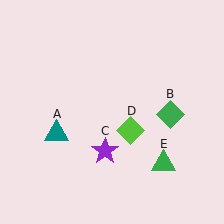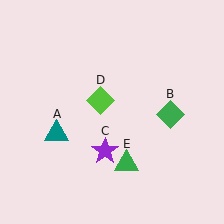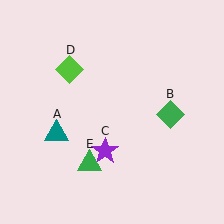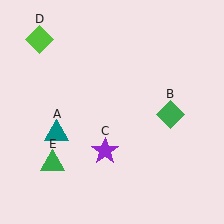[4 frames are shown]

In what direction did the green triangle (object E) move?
The green triangle (object E) moved left.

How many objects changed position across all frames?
2 objects changed position: lime diamond (object D), green triangle (object E).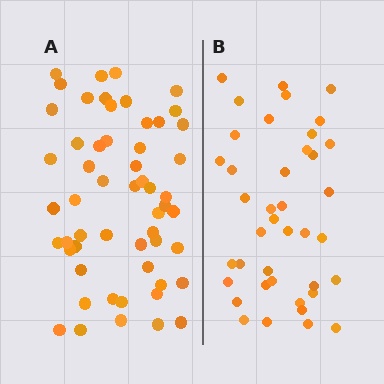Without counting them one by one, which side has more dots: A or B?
Region A (the left region) has more dots.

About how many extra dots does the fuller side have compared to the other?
Region A has approximately 15 more dots than region B.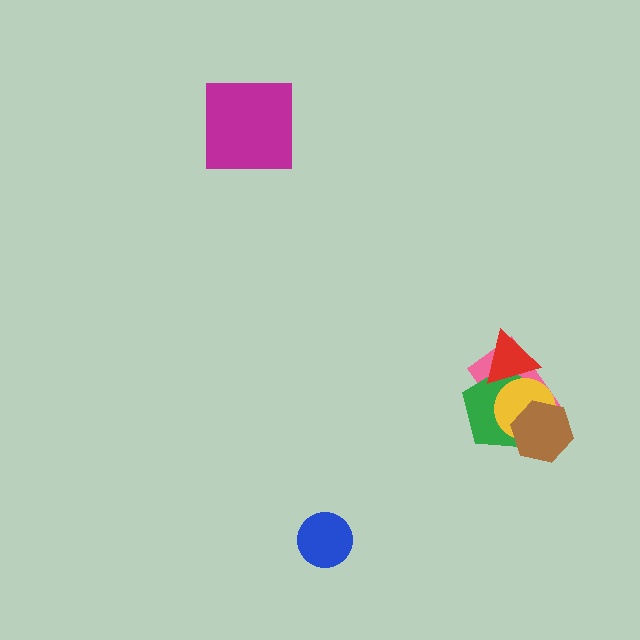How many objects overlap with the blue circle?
0 objects overlap with the blue circle.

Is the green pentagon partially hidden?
Yes, it is partially covered by another shape.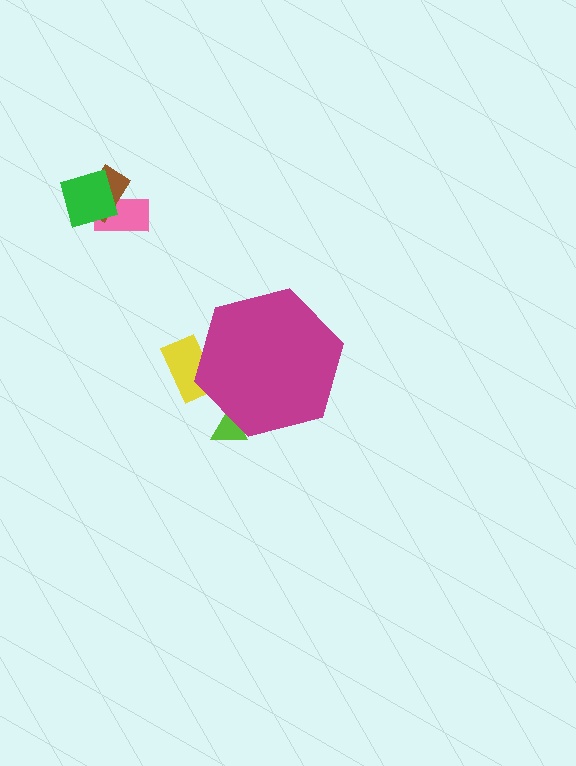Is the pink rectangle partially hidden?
No, the pink rectangle is fully visible.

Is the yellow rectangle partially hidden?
Yes, the yellow rectangle is partially hidden behind the magenta hexagon.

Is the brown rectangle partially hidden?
No, the brown rectangle is fully visible.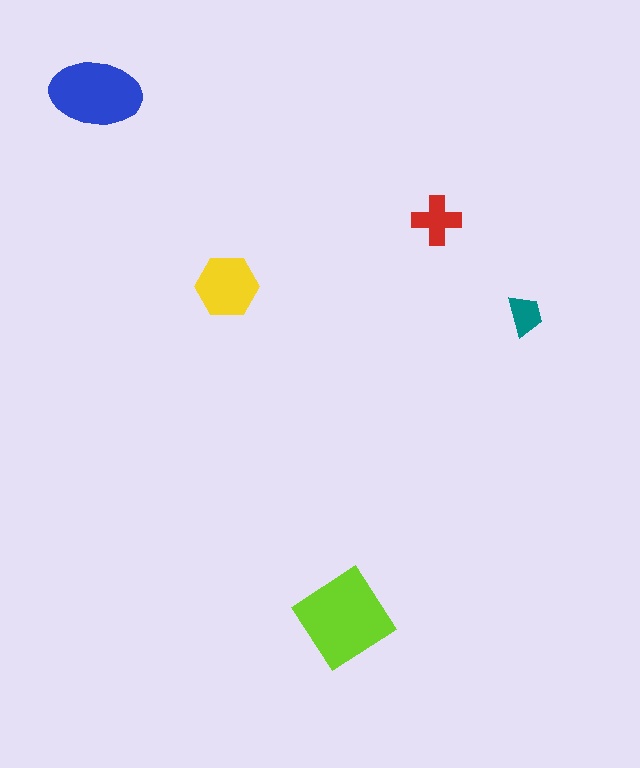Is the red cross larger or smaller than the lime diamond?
Smaller.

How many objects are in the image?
There are 5 objects in the image.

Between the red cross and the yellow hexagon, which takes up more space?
The yellow hexagon.